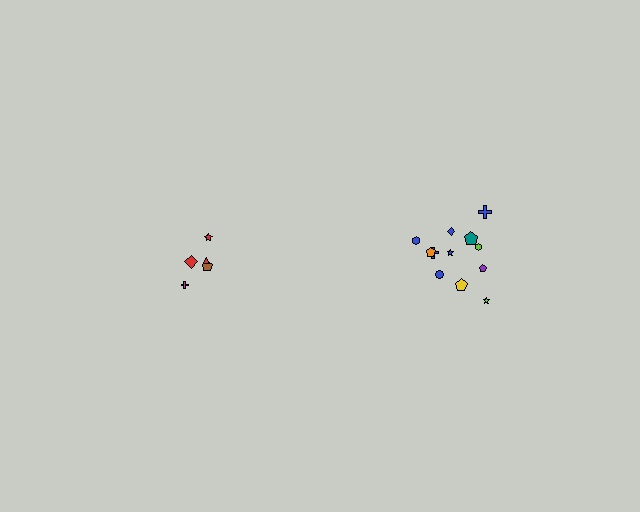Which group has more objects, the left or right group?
The right group.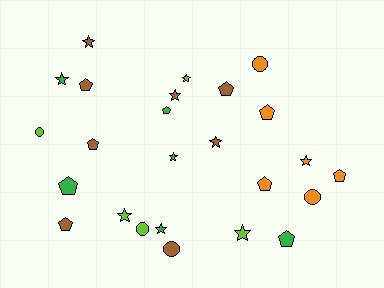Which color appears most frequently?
Brown, with 8 objects.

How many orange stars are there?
There is 1 orange star.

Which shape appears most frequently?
Pentagon, with 10 objects.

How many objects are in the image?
There are 25 objects.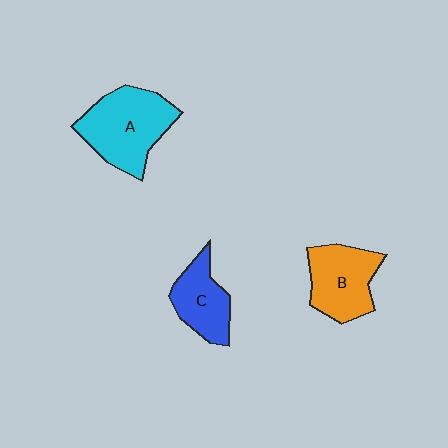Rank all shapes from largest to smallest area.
From largest to smallest: A (cyan), B (orange), C (blue).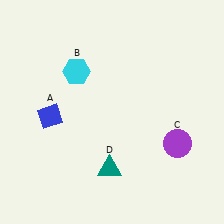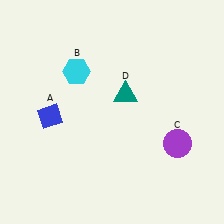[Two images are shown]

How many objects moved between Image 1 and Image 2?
1 object moved between the two images.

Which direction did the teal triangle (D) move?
The teal triangle (D) moved up.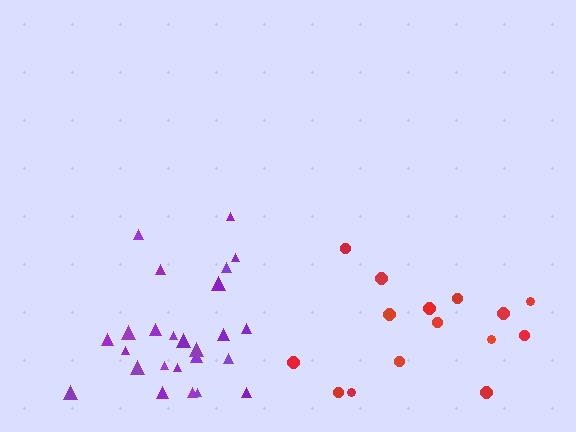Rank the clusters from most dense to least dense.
purple, red.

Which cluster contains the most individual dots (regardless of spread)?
Purple (25).